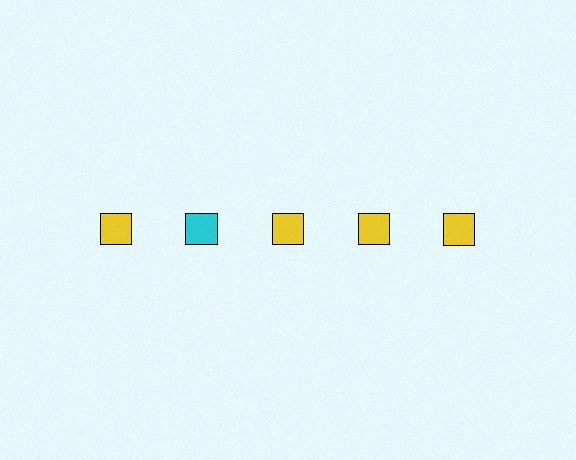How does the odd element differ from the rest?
It has a different color: cyan instead of yellow.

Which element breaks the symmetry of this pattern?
The cyan square in the top row, second from left column breaks the symmetry. All other shapes are yellow squares.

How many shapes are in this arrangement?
There are 5 shapes arranged in a grid pattern.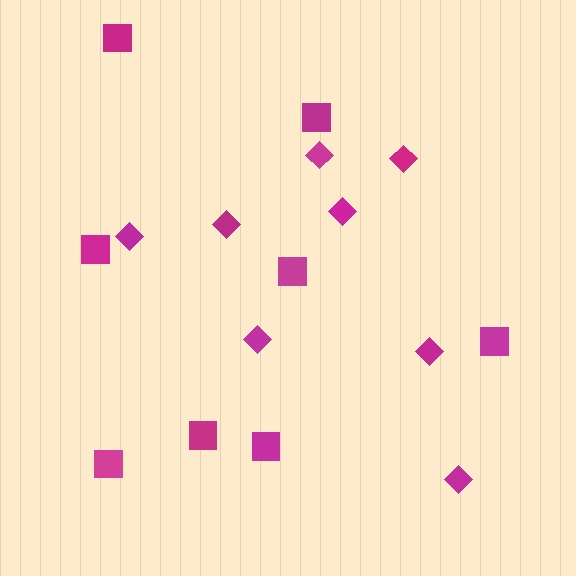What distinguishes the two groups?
There are 2 groups: one group of diamonds (8) and one group of squares (8).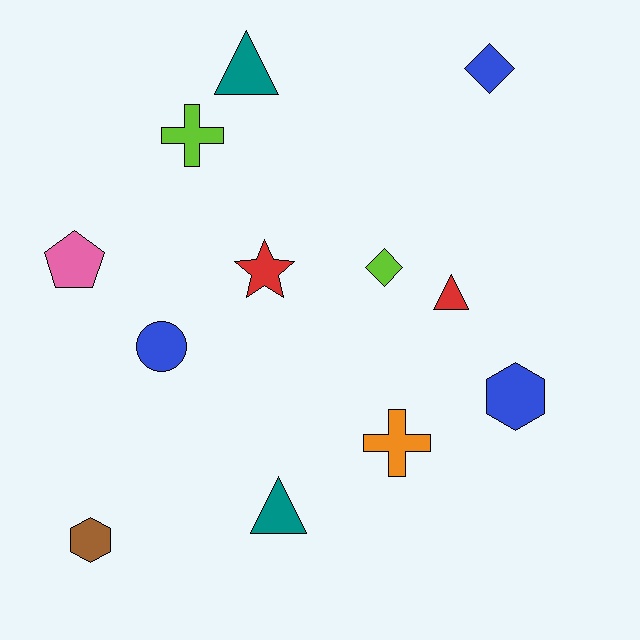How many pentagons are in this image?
There is 1 pentagon.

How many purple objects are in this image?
There are no purple objects.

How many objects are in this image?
There are 12 objects.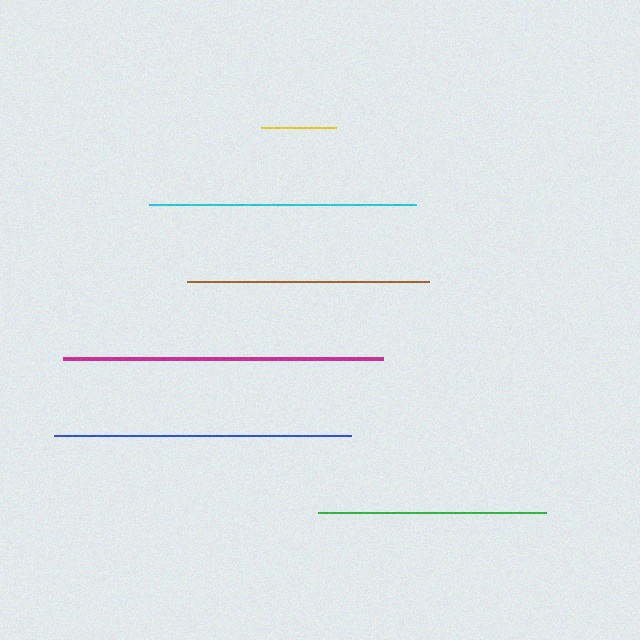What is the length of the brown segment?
The brown segment is approximately 242 pixels long.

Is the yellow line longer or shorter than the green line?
The green line is longer than the yellow line.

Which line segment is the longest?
The magenta line is the longest at approximately 320 pixels.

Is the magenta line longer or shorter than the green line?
The magenta line is longer than the green line.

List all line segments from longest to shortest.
From longest to shortest: magenta, blue, cyan, brown, green, yellow.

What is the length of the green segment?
The green segment is approximately 228 pixels long.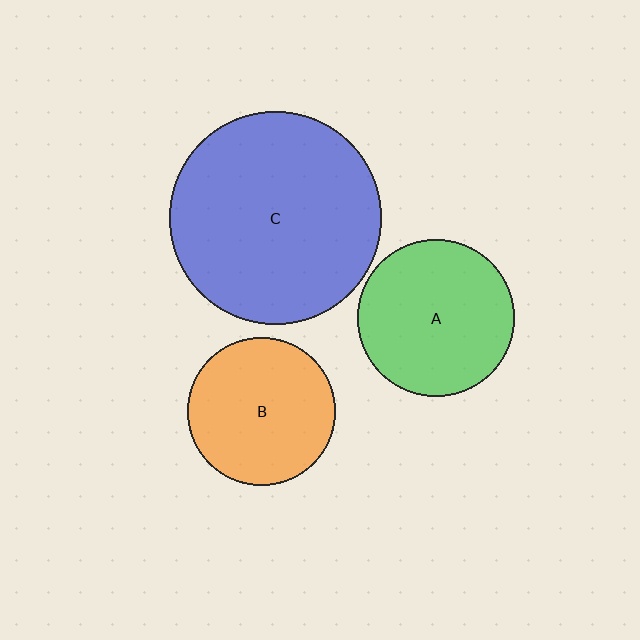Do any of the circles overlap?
No, none of the circles overlap.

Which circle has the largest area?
Circle C (blue).